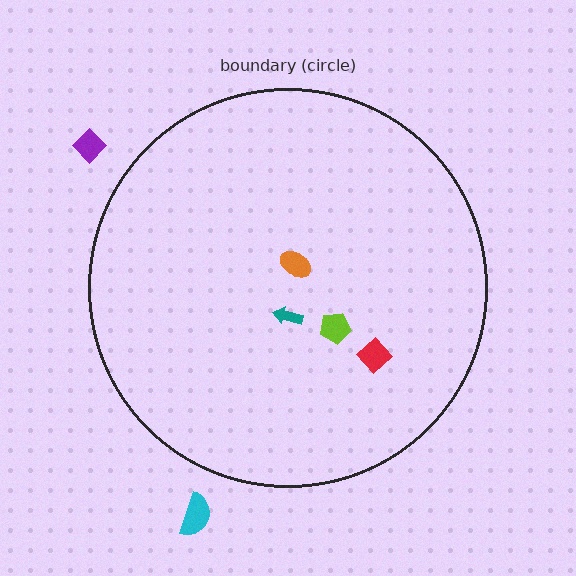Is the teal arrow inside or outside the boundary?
Inside.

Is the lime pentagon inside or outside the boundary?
Inside.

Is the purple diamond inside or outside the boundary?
Outside.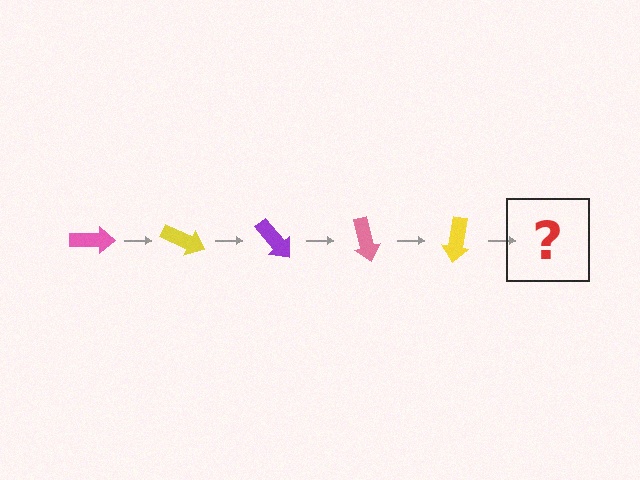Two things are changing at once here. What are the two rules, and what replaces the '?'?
The two rules are that it rotates 25 degrees each step and the color cycles through pink, yellow, and purple. The '?' should be a purple arrow, rotated 125 degrees from the start.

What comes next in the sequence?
The next element should be a purple arrow, rotated 125 degrees from the start.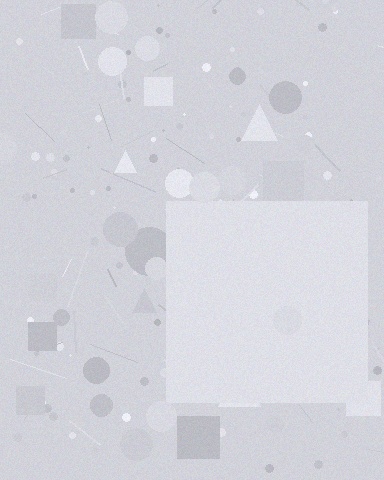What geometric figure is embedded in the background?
A square is embedded in the background.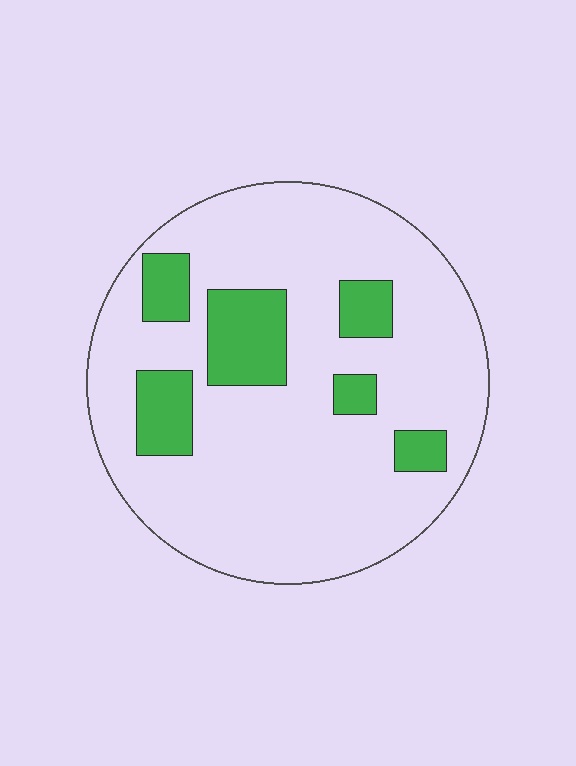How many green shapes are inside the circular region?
6.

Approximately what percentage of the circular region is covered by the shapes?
Approximately 20%.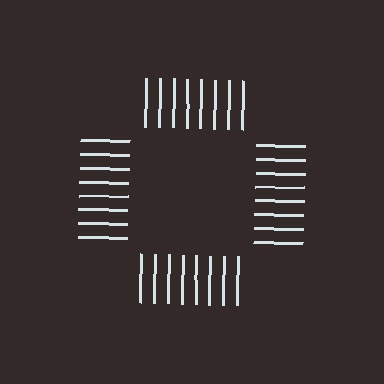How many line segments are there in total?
32 — 8 along each of the 4 edges.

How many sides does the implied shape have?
4 sides — the line-ends trace a square.